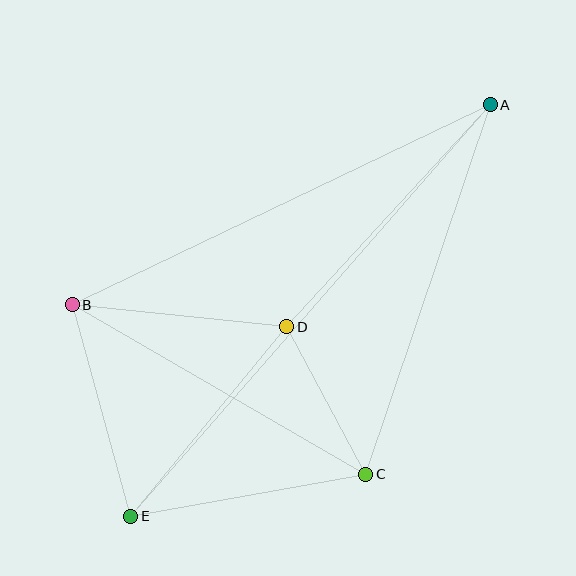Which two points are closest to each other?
Points C and D are closest to each other.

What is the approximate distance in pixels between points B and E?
The distance between B and E is approximately 220 pixels.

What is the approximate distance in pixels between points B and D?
The distance between B and D is approximately 215 pixels.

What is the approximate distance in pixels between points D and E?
The distance between D and E is approximately 245 pixels.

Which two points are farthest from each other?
Points A and E are farthest from each other.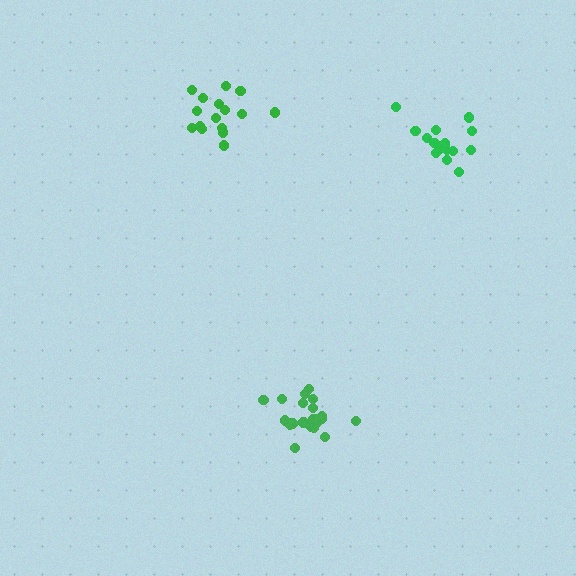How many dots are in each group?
Group 1: 21 dots, Group 2: 15 dots, Group 3: 16 dots (52 total).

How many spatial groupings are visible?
There are 3 spatial groupings.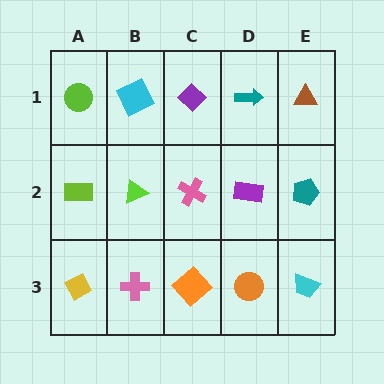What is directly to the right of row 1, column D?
A brown triangle.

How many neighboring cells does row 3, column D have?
3.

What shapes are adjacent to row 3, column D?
A purple rectangle (row 2, column D), an orange diamond (row 3, column C), a cyan trapezoid (row 3, column E).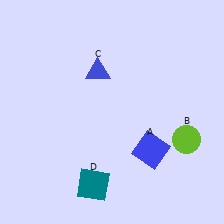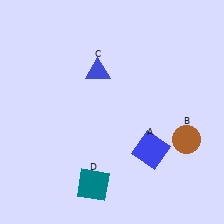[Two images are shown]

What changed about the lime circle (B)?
In Image 1, B is lime. In Image 2, it changed to brown.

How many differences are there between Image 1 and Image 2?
There is 1 difference between the two images.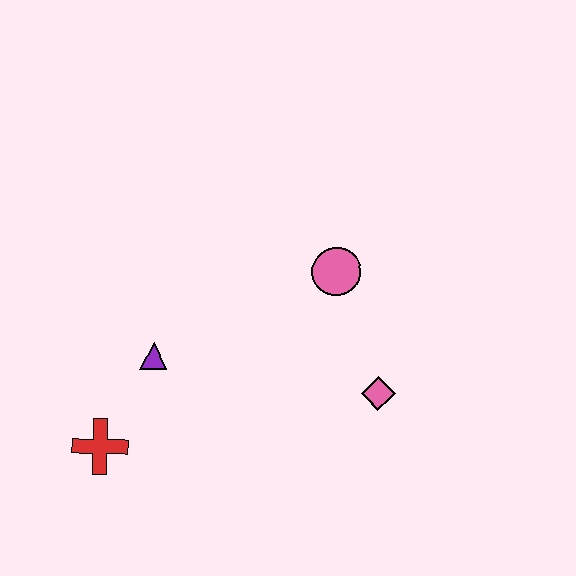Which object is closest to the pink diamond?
The pink circle is closest to the pink diamond.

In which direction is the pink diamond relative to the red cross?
The pink diamond is to the right of the red cross.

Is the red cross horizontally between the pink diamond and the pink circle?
No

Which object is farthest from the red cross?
The pink circle is farthest from the red cross.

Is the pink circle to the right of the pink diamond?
No